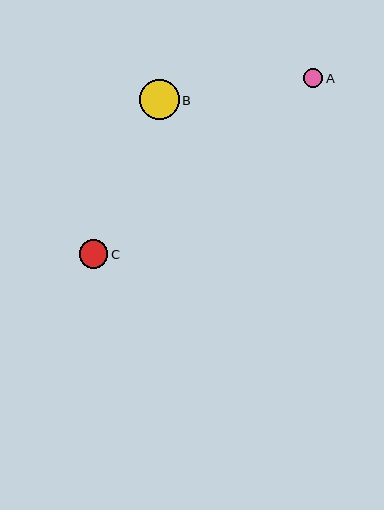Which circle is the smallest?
Circle A is the smallest with a size of approximately 20 pixels.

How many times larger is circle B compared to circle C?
Circle B is approximately 1.4 times the size of circle C.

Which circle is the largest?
Circle B is the largest with a size of approximately 40 pixels.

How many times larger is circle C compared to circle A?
Circle C is approximately 1.5 times the size of circle A.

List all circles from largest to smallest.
From largest to smallest: B, C, A.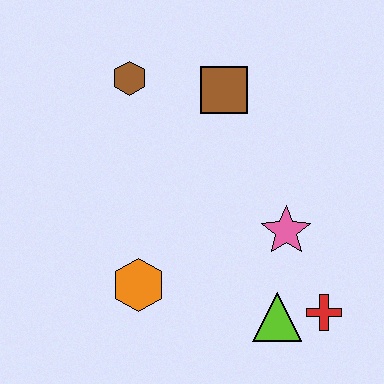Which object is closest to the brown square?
The brown hexagon is closest to the brown square.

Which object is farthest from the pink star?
The brown hexagon is farthest from the pink star.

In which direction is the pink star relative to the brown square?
The pink star is below the brown square.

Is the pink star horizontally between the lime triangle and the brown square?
No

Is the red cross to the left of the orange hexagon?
No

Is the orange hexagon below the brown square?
Yes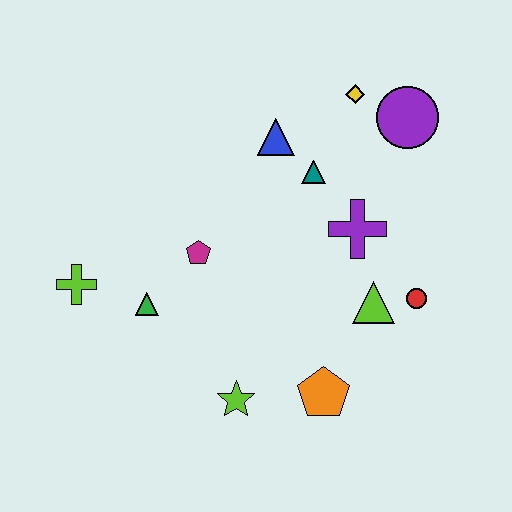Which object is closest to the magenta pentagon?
The green triangle is closest to the magenta pentagon.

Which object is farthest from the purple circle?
The lime cross is farthest from the purple circle.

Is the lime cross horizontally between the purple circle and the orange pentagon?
No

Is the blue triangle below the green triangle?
No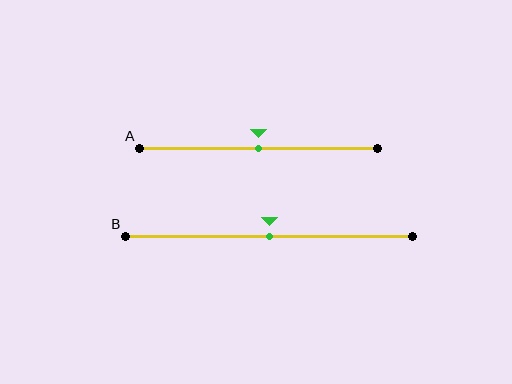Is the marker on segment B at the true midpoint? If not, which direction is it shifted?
Yes, the marker on segment B is at the true midpoint.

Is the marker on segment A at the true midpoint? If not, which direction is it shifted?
Yes, the marker on segment A is at the true midpoint.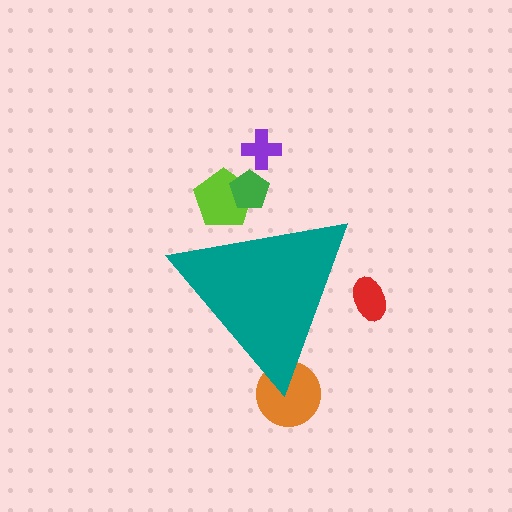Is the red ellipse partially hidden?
Yes, the red ellipse is partially hidden behind the teal triangle.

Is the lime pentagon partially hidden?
Yes, the lime pentagon is partially hidden behind the teal triangle.